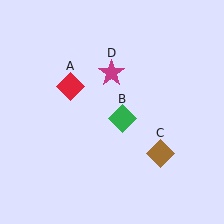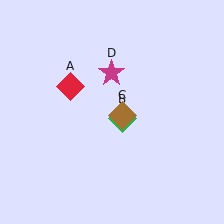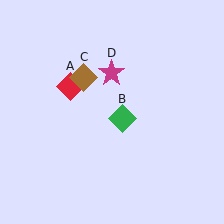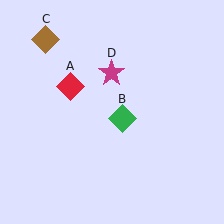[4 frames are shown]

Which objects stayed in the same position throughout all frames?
Red diamond (object A) and green diamond (object B) and magenta star (object D) remained stationary.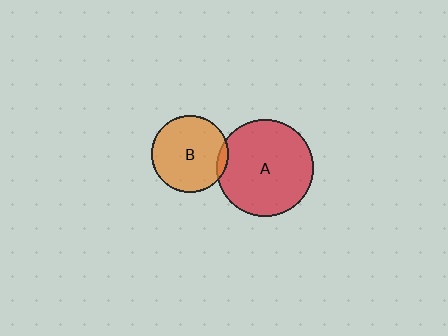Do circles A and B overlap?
Yes.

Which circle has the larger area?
Circle A (red).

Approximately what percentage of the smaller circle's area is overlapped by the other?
Approximately 5%.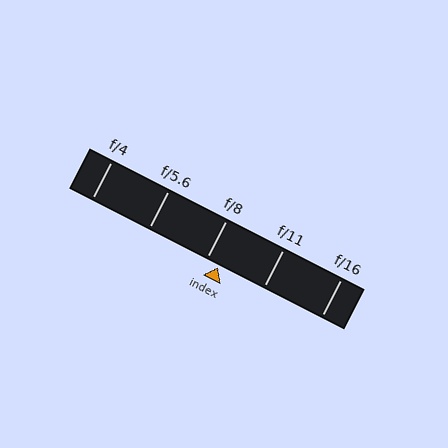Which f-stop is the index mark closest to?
The index mark is closest to f/8.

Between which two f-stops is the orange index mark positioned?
The index mark is between f/8 and f/11.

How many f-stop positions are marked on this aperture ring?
There are 5 f-stop positions marked.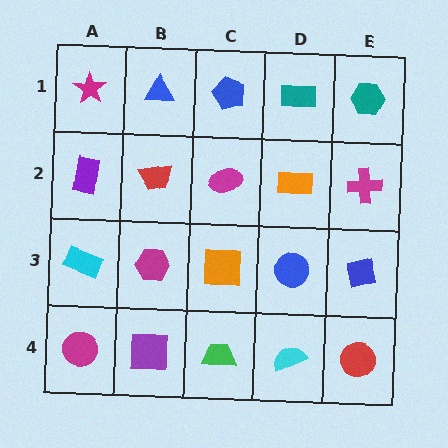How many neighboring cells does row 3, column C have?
4.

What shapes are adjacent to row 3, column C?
A magenta ellipse (row 2, column C), a green trapezoid (row 4, column C), a magenta hexagon (row 3, column B), a blue circle (row 3, column D).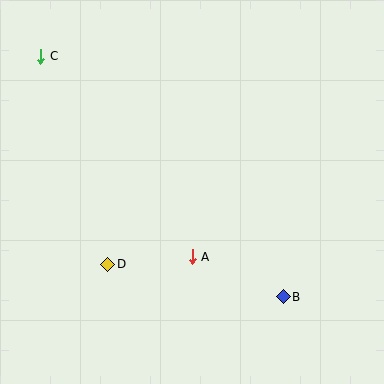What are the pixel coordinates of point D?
Point D is at (108, 264).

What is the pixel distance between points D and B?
The distance between D and B is 179 pixels.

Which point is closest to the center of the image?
Point A at (192, 257) is closest to the center.